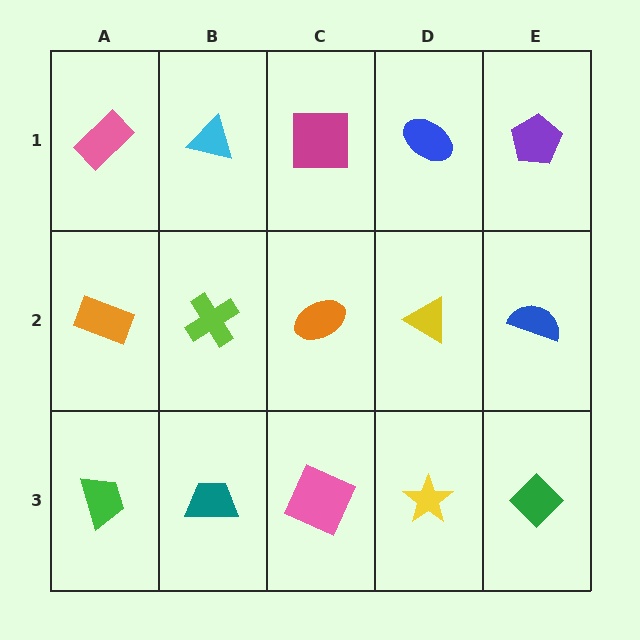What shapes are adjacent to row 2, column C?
A magenta square (row 1, column C), a pink square (row 3, column C), a lime cross (row 2, column B), a yellow triangle (row 2, column D).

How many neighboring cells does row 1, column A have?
2.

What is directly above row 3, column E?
A blue semicircle.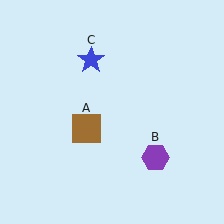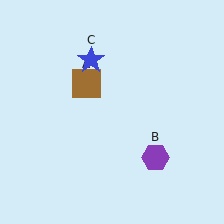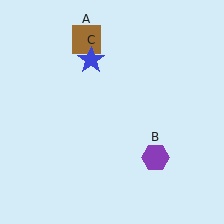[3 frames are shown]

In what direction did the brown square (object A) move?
The brown square (object A) moved up.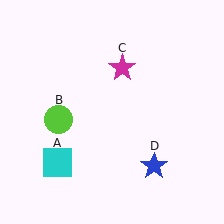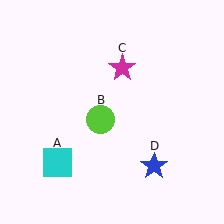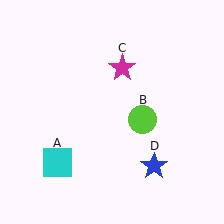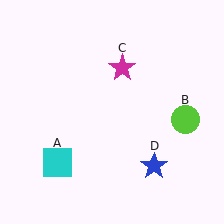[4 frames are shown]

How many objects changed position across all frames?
1 object changed position: lime circle (object B).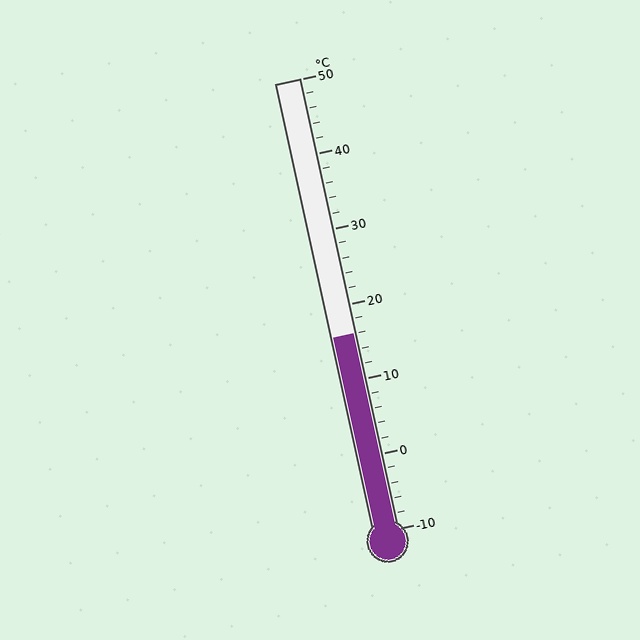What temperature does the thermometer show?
The thermometer shows approximately 16°C.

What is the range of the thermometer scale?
The thermometer scale ranges from -10°C to 50°C.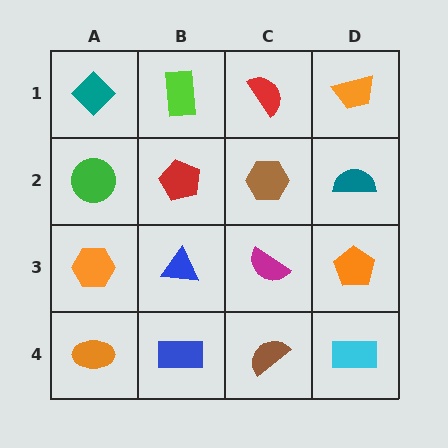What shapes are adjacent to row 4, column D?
An orange pentagon (row 3, column D), a brown semicircle (row 4, column C).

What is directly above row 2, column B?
A lime rectangle.